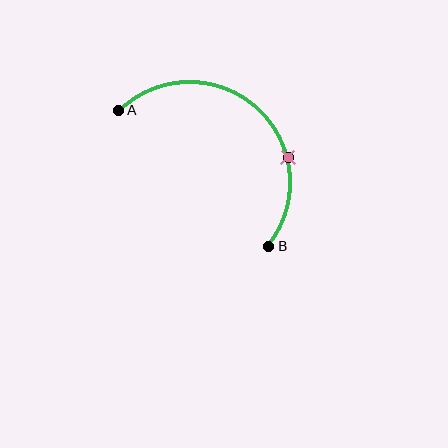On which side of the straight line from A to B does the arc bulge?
The arc bulges above and to the right of the straight line connecting A and B.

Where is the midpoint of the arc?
The arc midpoint is the point on the curve farthest from the straight line joining A and B. It sits above and to the right of that line.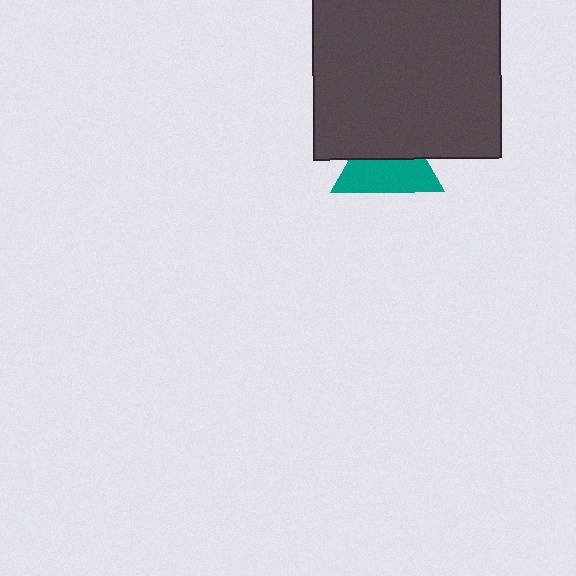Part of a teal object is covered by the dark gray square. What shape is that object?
It is a triangle.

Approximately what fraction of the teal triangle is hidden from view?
Roughly 46% of the teal triangle is hidden behind the dark gray square.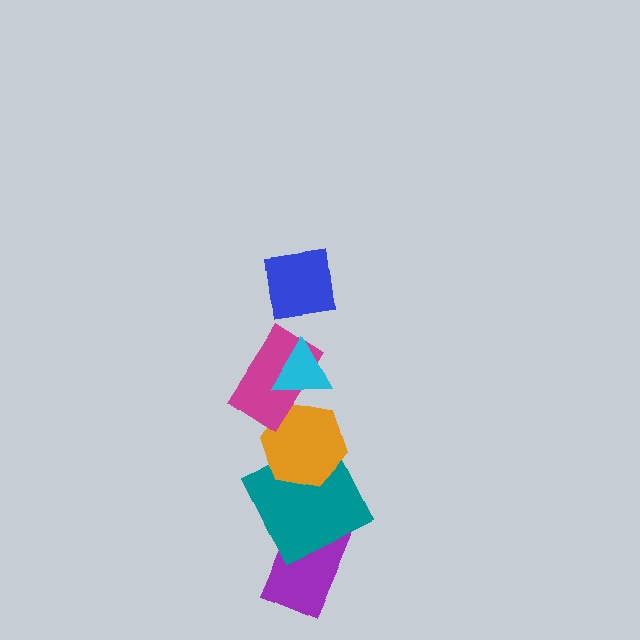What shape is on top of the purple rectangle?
The teal square is on top of the purple rectangle.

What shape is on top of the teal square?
The orange hexagon is on top of the teal square.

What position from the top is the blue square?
The blue square is 1st from the top.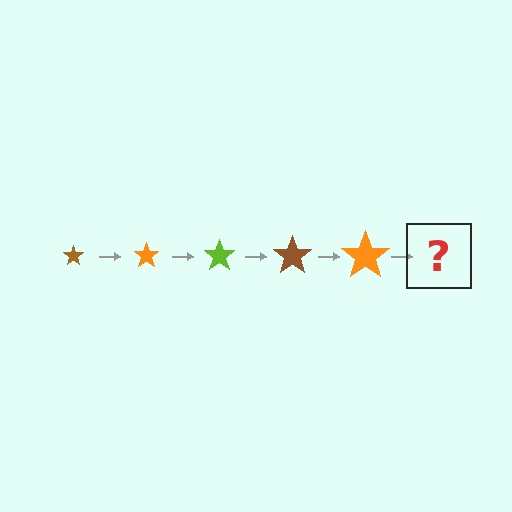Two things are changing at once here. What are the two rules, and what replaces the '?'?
The two rules are that the star grows larger each step and the color cycles through brown, orange, and lime. The '?' should be a lime star, larger than the previous one.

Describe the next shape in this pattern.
It should be a lime star, larger than the previous one.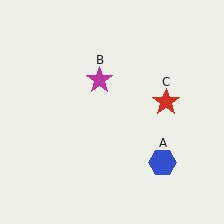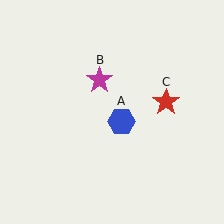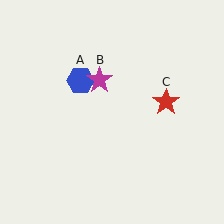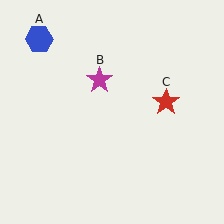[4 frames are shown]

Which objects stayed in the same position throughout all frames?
Magenta star (object B) and red star (object C) remained stationary.